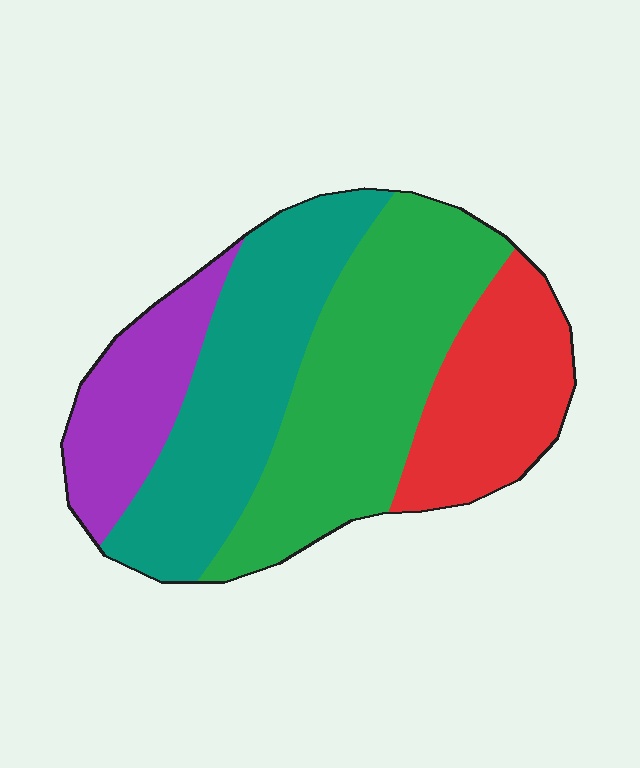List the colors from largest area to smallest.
From largest to smallest: green, teal, red, purple.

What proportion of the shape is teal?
Teal takes up about one third (1/3) of the shape.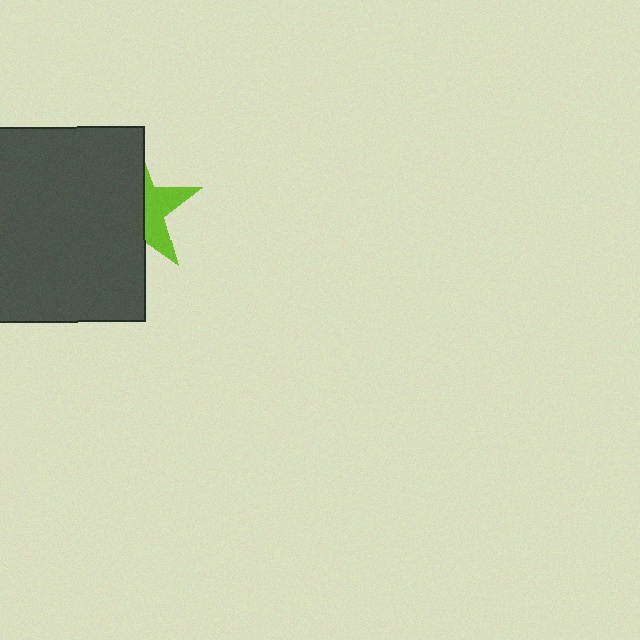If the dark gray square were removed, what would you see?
You would see the complete lime star.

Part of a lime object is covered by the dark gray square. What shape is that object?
It is a star.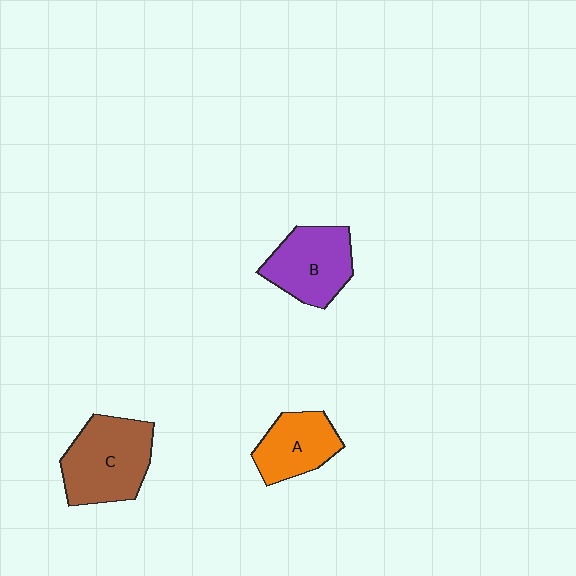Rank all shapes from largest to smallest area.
From largest to smallest: C (brown), B (purple), A (orange).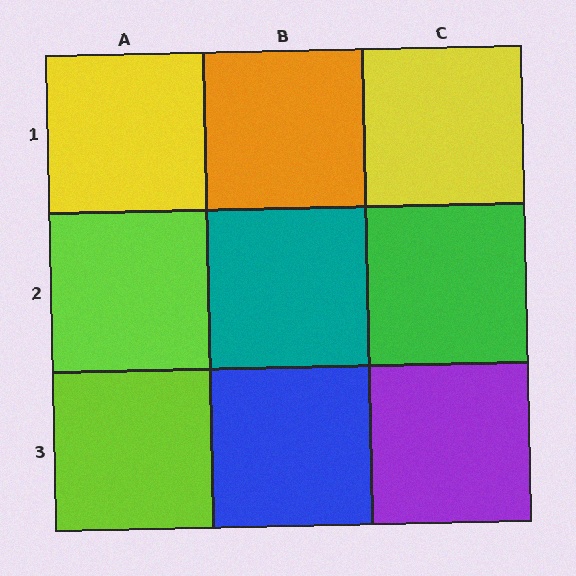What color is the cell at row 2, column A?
Lime.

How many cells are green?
1 cell is green.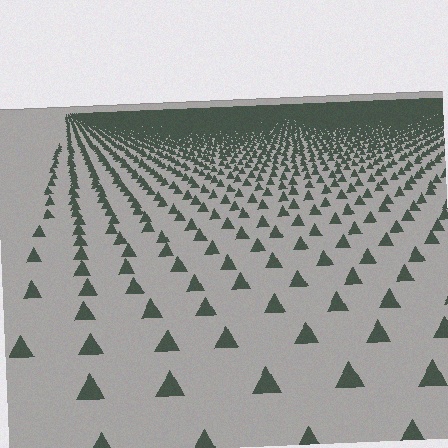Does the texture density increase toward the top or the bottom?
Density increases toward the top.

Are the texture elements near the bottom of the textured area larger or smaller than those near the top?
Larger. Near the bottom, elements are closer to the viewer and appear at a bigger on-screen size.